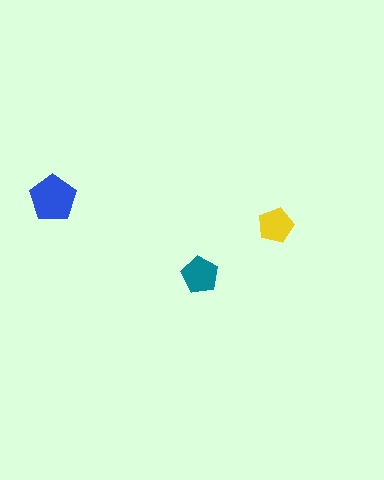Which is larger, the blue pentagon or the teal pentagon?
The blue one.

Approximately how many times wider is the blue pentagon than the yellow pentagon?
About 1.5 times wider.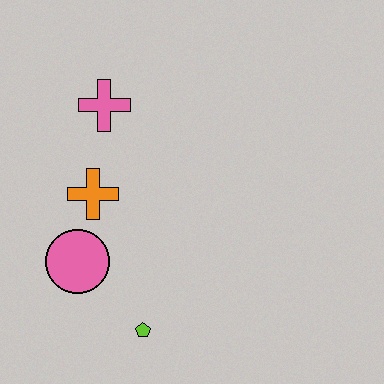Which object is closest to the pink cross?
The orange cross is closest to the pink cross.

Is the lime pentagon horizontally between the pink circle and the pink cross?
No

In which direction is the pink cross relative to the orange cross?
The pink cross is above the orange cross.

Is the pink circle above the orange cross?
No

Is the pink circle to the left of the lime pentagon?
Yes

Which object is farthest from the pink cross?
The lime pentagon is farthest from the pink cross.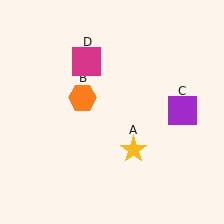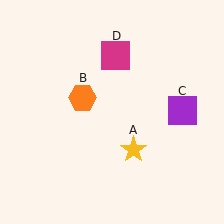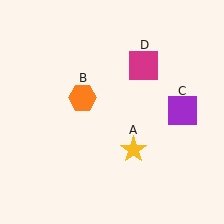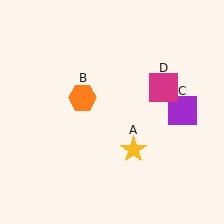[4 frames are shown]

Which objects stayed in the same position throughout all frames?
Yellow star (object A) and orange hexagon (object B) and purple square (object C) remained stationary.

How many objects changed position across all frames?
1 object changed position: magenta square (object D).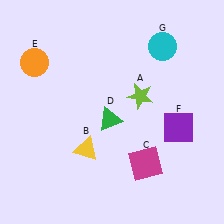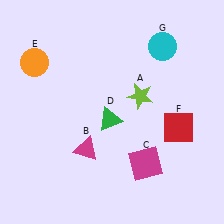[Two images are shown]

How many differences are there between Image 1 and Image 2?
There are 2 differences between the two images.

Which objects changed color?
B changed from yellow to magenta. F changed from purple to red.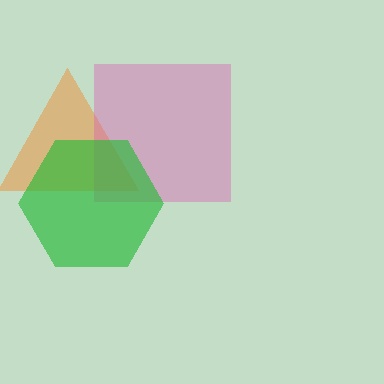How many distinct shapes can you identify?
There are 3 distinct shapes: an orange triangle, a pink square, a green hexagon.